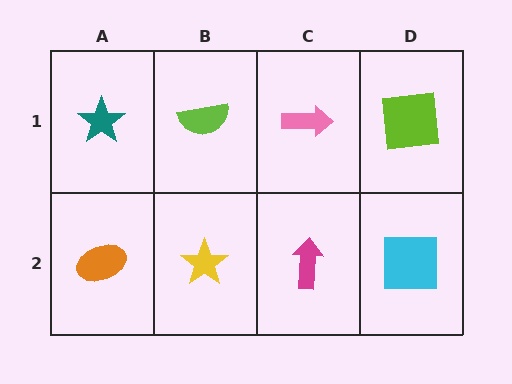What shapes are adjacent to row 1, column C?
A magenta arrow (row 2, column C), a lime semicircle (row 1, column B), a lime square (row 1, column D).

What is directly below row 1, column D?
A cyan square.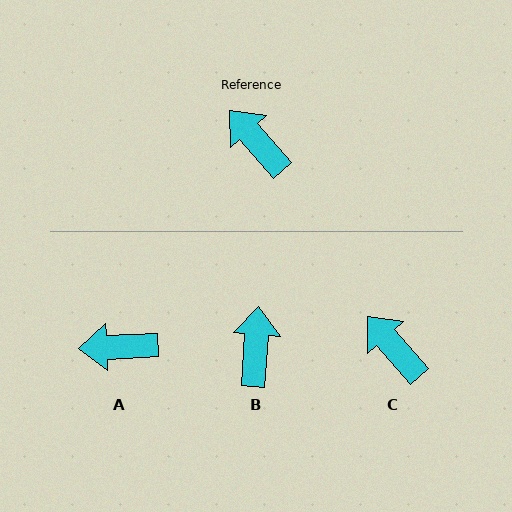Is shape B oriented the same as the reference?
No, it is off by about 45 degrees.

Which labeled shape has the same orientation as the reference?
C.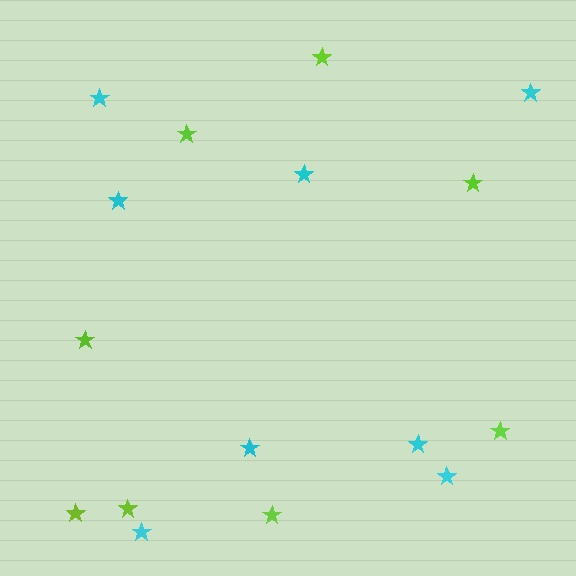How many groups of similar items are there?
There are 2 groups: one group of lime stars (8) and one group of cyan stars (8).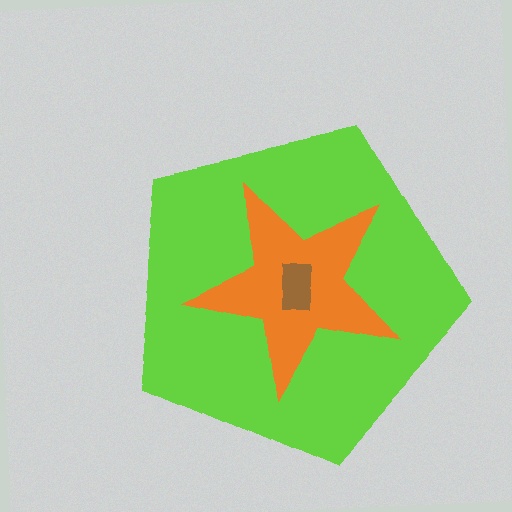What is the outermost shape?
The lime pentagon.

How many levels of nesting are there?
3.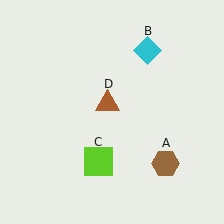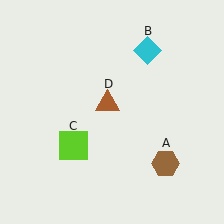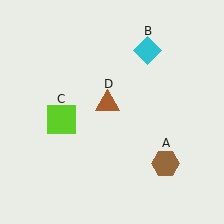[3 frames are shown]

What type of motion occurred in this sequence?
The lime square (object C) rotated clockwise around the center of the scene.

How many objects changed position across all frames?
1 object changed position: lime square (object C).